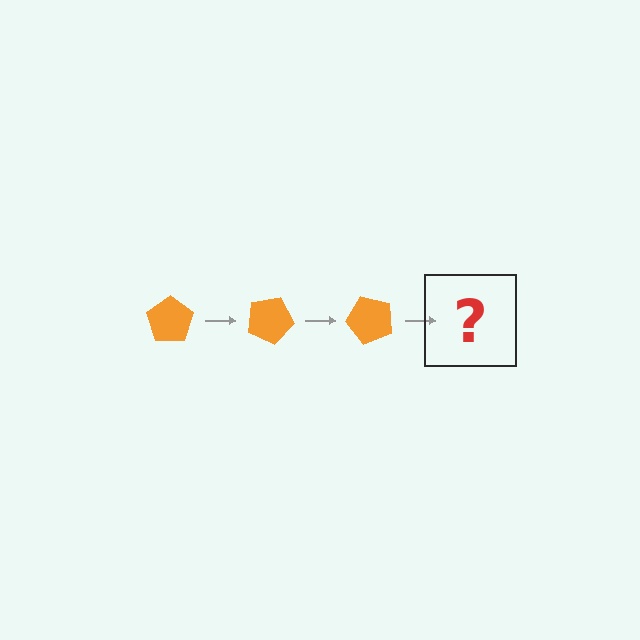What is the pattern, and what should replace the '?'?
The pattern is that the pentagon rotates 25 degrees each step. The '?' should be an orange pentagon rotated 75 degrees.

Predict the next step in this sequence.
The next step is an orange pentagon rotated 75 degrees.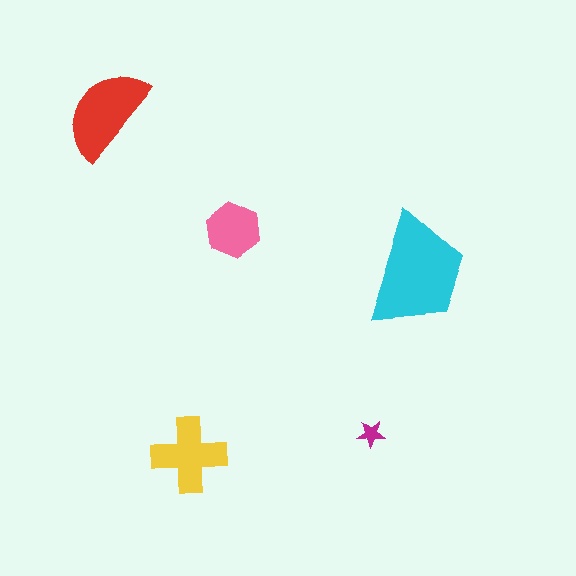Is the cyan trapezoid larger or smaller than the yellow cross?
Larger.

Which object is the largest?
The cyan trapezoid.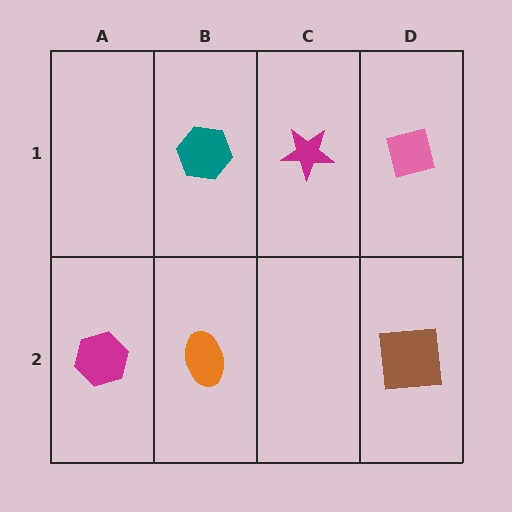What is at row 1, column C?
A magenta star.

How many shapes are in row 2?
3 shapes.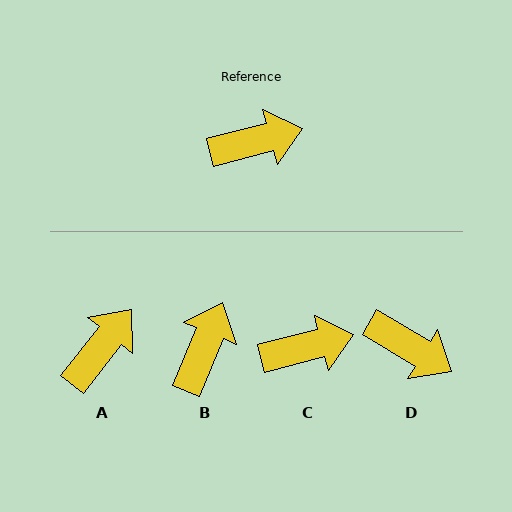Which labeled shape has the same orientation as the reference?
C.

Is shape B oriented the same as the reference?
No, it is off by about 53 degrees.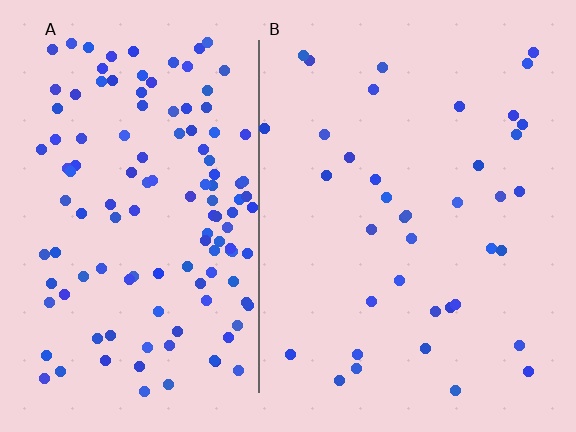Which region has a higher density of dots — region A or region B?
A (the left).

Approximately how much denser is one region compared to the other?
Approximately 3.4× — region A over region B.